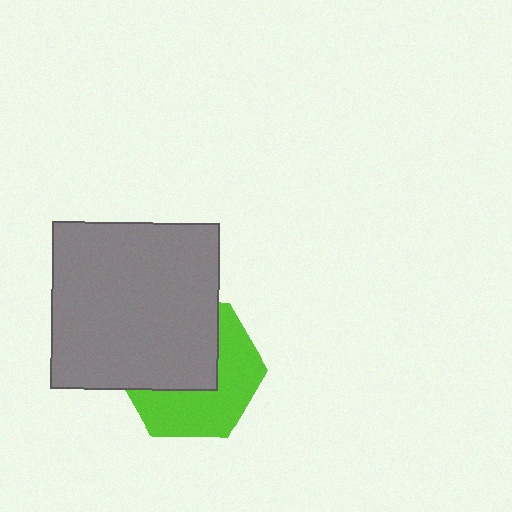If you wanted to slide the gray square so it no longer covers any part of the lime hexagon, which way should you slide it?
Slide it up — that is the most direct way to separate the two shapes.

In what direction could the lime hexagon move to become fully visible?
The lime hexagon could move down. That would shift it out from behind the gray square entirely.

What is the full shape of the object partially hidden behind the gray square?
The partially hidden object is a lime hexagon.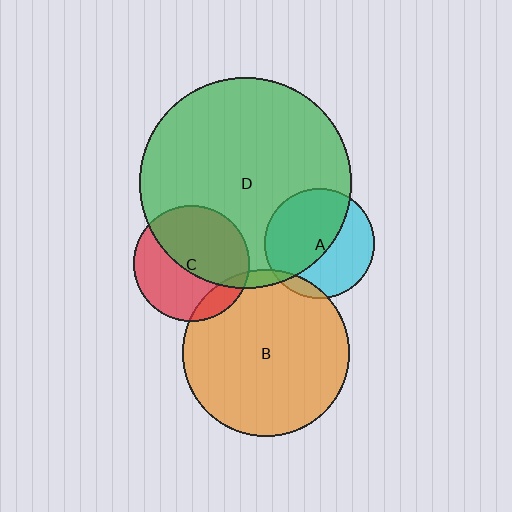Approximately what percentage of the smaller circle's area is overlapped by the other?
Approximately 10%.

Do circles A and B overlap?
Yes.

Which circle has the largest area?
Circle D (green).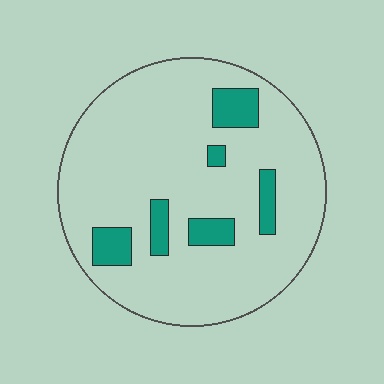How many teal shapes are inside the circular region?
6.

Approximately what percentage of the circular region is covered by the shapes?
Approximately 15%.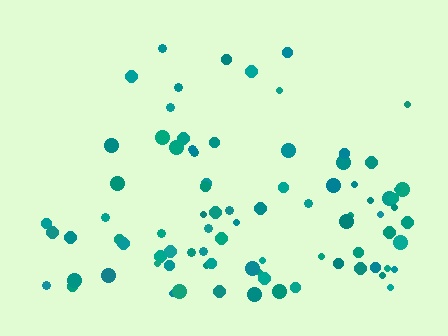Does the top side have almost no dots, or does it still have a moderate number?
Still a moderate number, just noticeably fewer than the bottom.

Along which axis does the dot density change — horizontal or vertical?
Vertical.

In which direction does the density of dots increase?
From top to bottom, with the bottom side densest.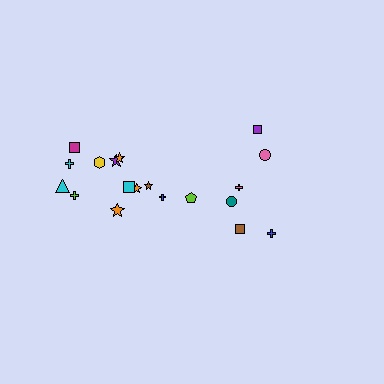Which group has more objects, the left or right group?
The left group.